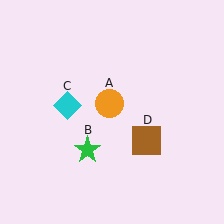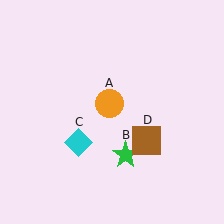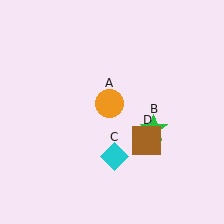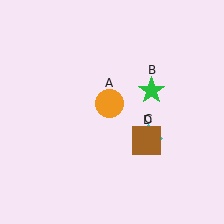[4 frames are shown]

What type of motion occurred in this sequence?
The green star (object B), cyan diamond (object C) rotated counterclockwise around the center of the scene.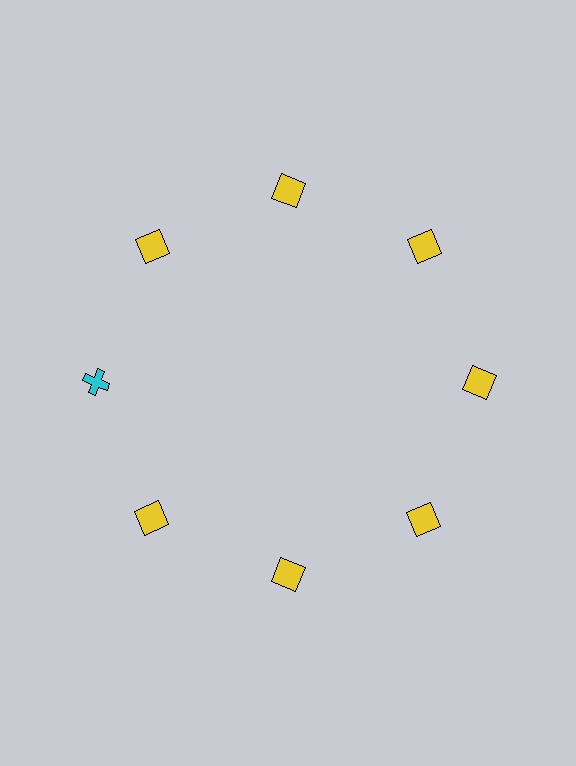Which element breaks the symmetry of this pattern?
The cyan cross at roughly the 9 o'clock position breaks the symmetry. All other shapes are yellow squares.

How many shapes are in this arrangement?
There are 8 shapes arranged in a ring pattern.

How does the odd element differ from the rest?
It differs in both color (cyan instead of yellow) and shape (cross instead of square).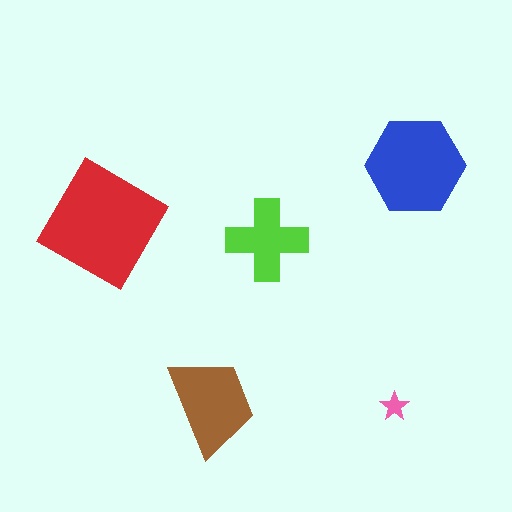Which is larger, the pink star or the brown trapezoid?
The brown trapezoid.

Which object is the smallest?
The pink star.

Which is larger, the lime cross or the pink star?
The lime cross.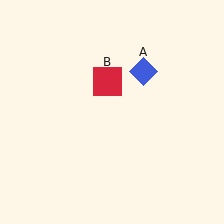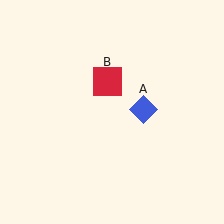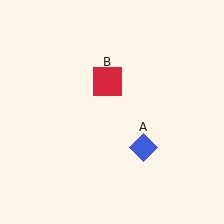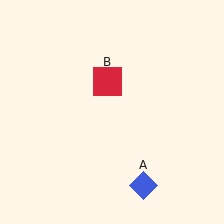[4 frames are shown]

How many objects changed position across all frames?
1 object changed position: blue diamond (object A).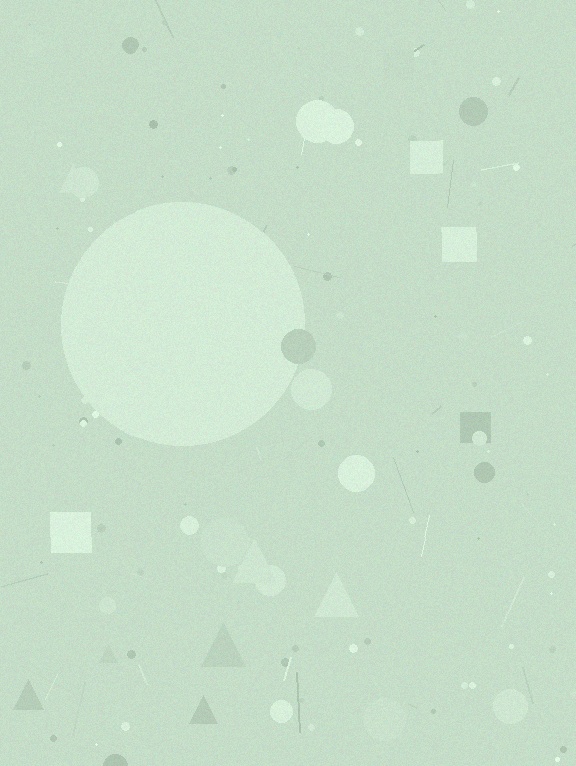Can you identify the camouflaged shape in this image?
The camouflaged shape is a circle.